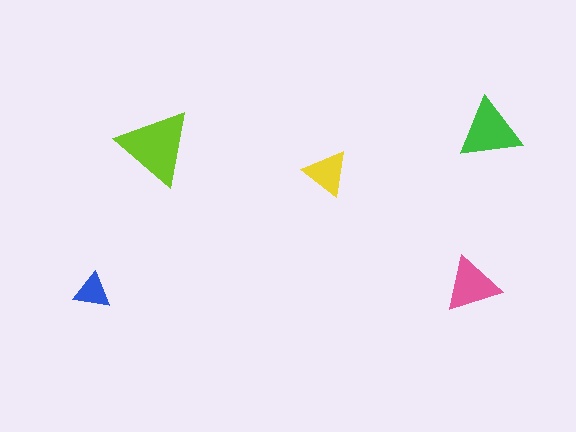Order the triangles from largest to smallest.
the lime one, the green one, the pink one, the yellow one, the blue one.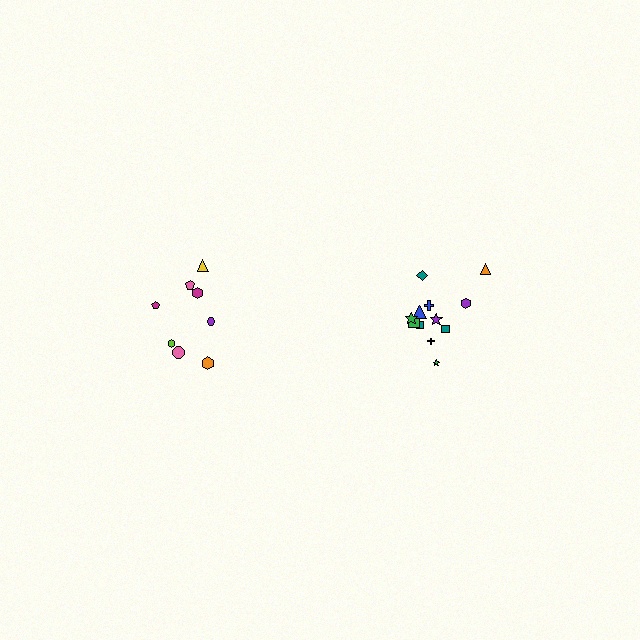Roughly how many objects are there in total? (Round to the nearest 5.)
Roughly 20 objects in total.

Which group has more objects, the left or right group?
The right group.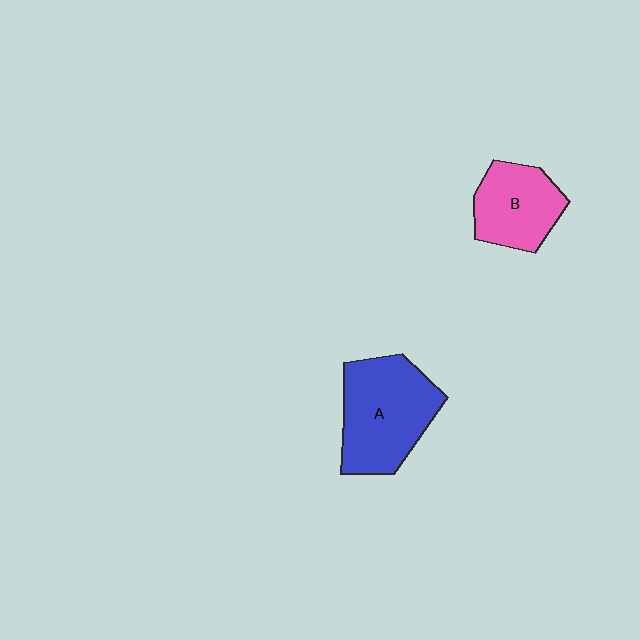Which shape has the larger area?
Shape A (blue).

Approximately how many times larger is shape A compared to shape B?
Approximately 1.5 times.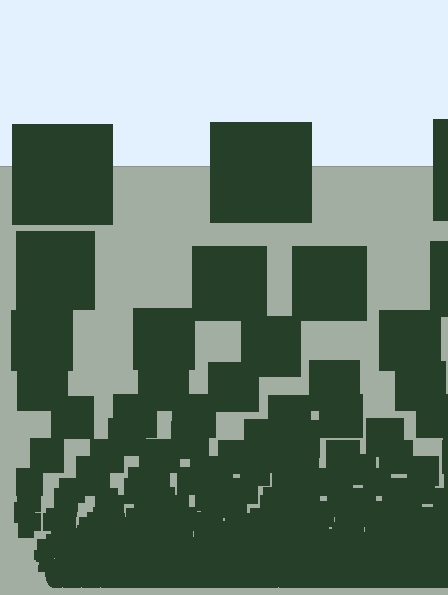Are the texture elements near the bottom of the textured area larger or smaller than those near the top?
Smaller. The gradient is inverted — elements near the bottom are smaller and denser.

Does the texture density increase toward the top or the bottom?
Density increases toward the bottom.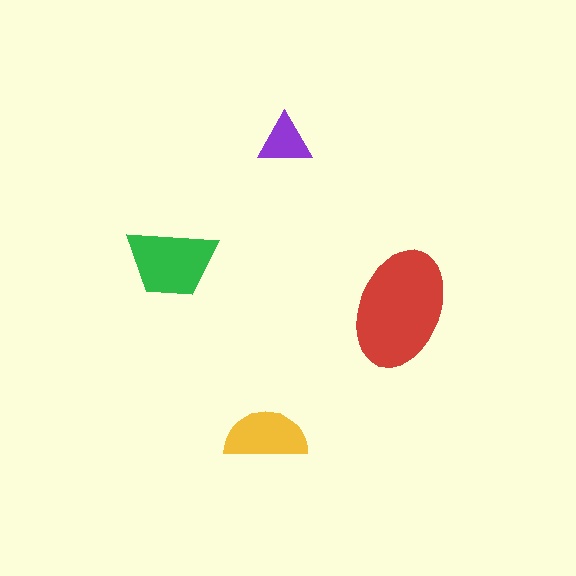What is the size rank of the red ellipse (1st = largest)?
1st.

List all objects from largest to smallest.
The red ellipse, the green trapezoid, the yellow semicircle, the purple triangle.